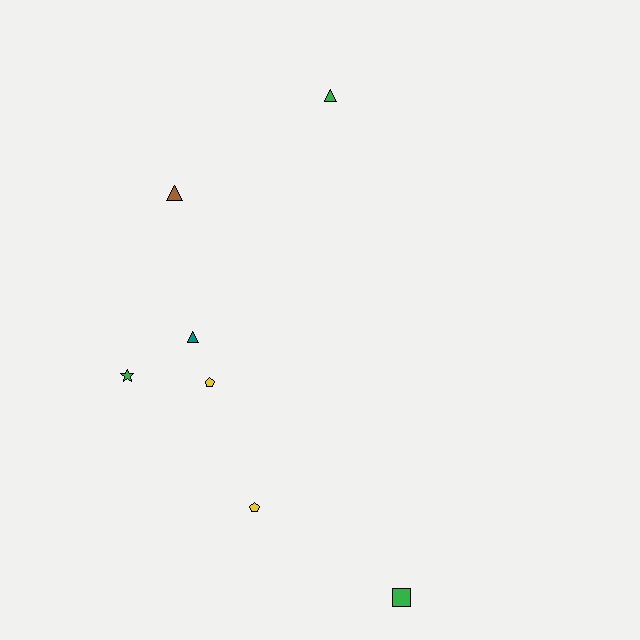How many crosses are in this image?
There are no crosses.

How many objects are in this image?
There are 7 objects.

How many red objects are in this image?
There are no red objects.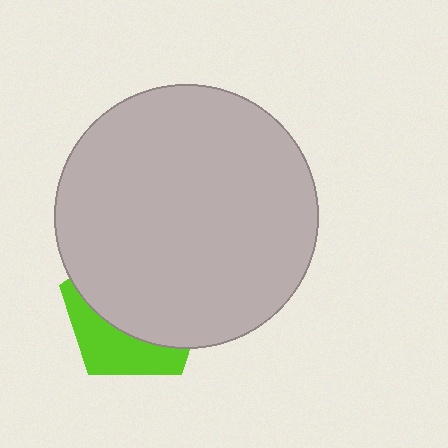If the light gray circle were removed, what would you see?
You would see the complete lime pentagon.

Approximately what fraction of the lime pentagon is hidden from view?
Roughly 66% of the lime pentagon is hidden behind the light gray circle.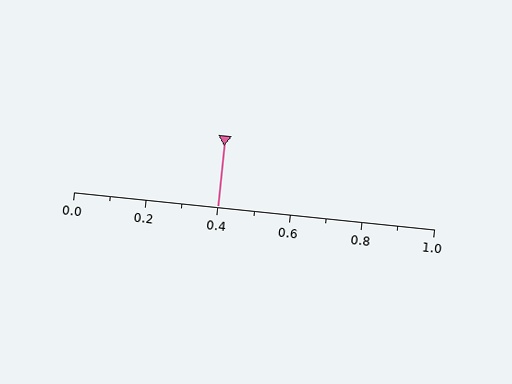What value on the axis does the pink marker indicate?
The marker indicates approximately 0.4.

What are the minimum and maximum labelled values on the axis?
The axis runs from 0.0 to 1.0.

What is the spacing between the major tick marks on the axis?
The major ticks are spaced 0.2 apart.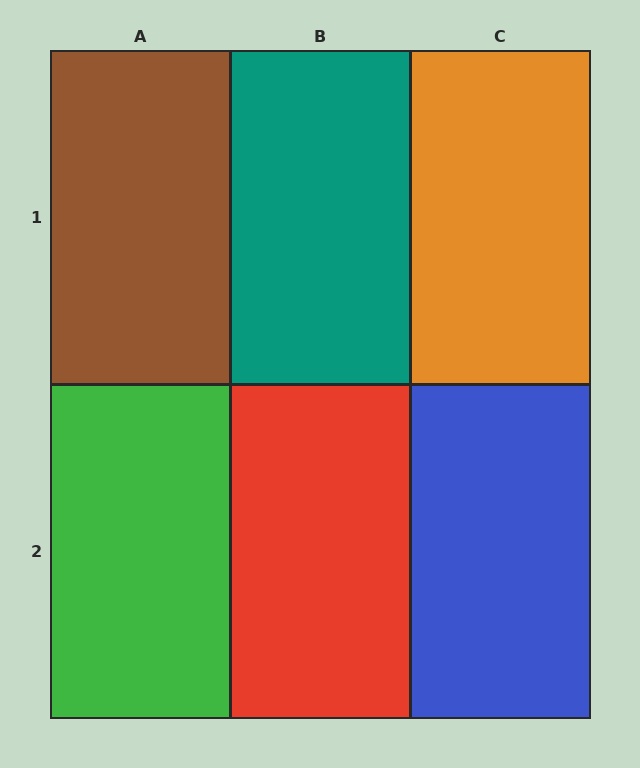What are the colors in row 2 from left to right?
Green, red, blue.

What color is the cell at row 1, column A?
Brown.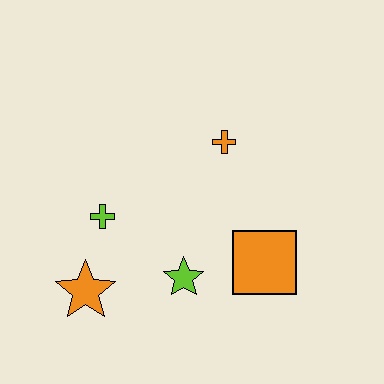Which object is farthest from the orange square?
The orange star is farthest from the orange square.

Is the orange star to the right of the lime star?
No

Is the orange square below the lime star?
No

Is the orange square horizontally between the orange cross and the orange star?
No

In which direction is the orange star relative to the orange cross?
The orange star is below the orange cross.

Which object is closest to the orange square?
The lime star is closest to the orange square.